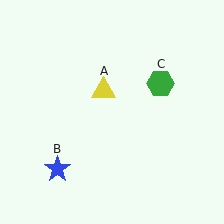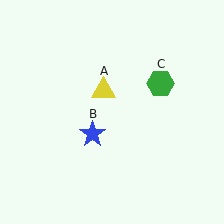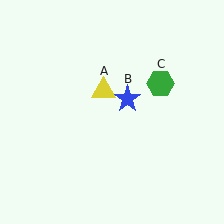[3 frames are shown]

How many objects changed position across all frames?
1 object changed position: blue star (object B).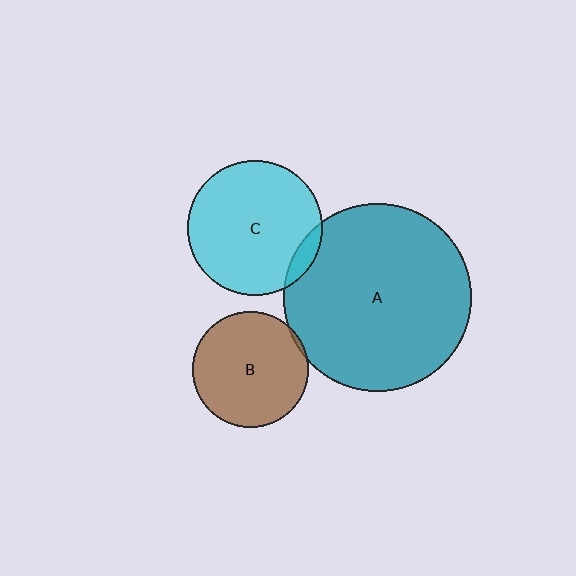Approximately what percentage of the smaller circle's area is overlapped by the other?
Approximately 10%.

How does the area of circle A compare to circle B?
Approximately 2.6 times.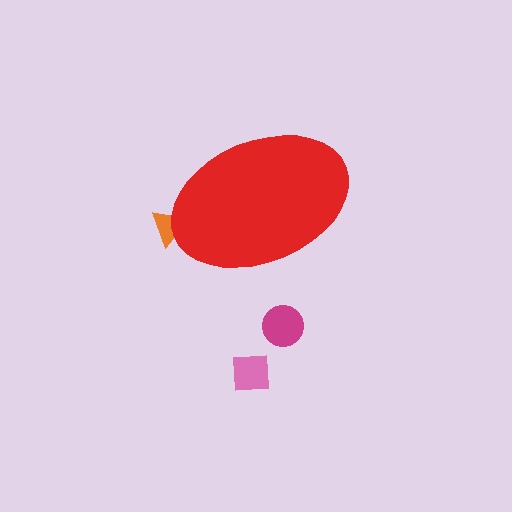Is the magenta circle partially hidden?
No, the magenta circle is fully visible.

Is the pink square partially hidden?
No, the pink square is fully visible.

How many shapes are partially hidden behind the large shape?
1 shape is partially hidden.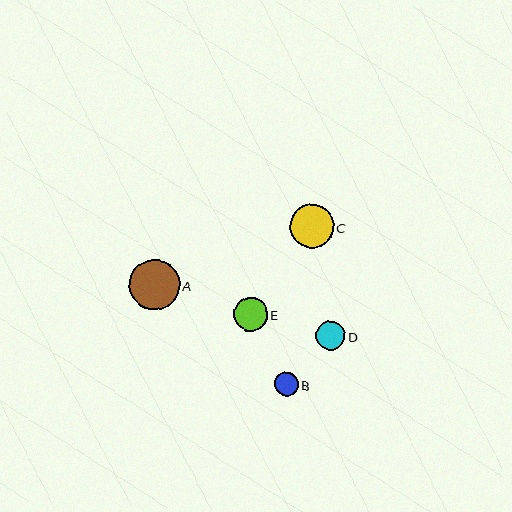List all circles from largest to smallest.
From largest to smallest: A, C, E, D, B.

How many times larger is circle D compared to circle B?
Circle D is approximately 1.2 times the size of circle B.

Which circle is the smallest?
Circle B is the smallest with a size of approximately 24 pixels.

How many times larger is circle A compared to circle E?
Circle A is approximately 1.5 times the size of circle E.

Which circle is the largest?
Circle A is the largest with a size of approximately 51 pixels.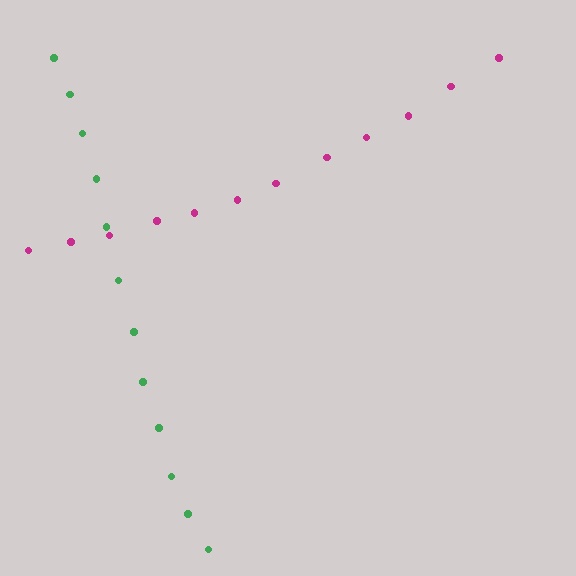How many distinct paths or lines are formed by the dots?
There are 2 distinct paths.